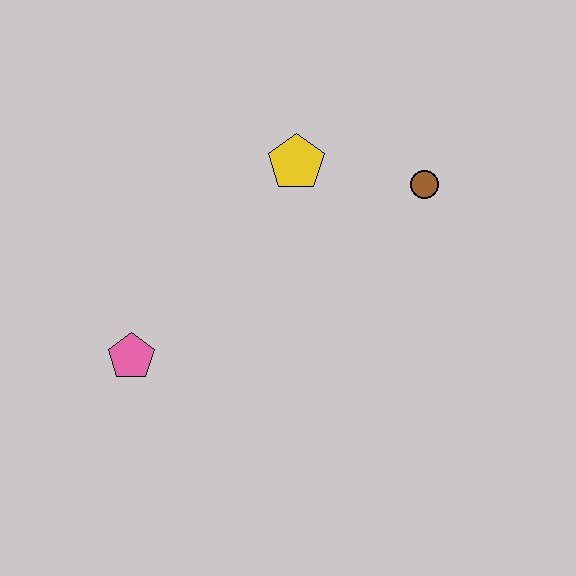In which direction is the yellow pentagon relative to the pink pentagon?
The yellow pentagon is above the pink pentagon.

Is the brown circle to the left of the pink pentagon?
No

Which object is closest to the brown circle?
The yellow pentagon is closest to the brown circle.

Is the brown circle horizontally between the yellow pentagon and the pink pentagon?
No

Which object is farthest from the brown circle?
The pink pentagon is farthest from the brown circle.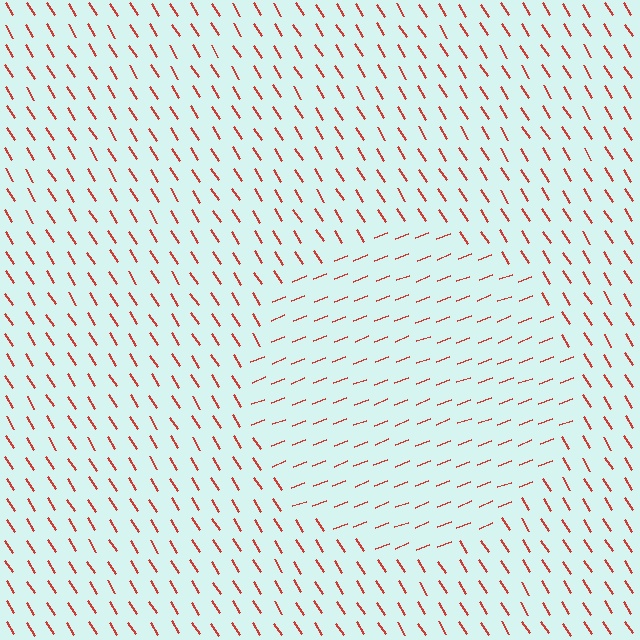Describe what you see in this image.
The image is filled with small red line segments. A circle region in the image has lines oriented differently from the surrounding lines, creating a visible texture boundary.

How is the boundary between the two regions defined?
The boundary is defined purely by a change in line orientation (approximately 79 degrees difference). All lines are the same color and thickness.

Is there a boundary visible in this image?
Yes, there is a texture boundary formed by a change in line orientation.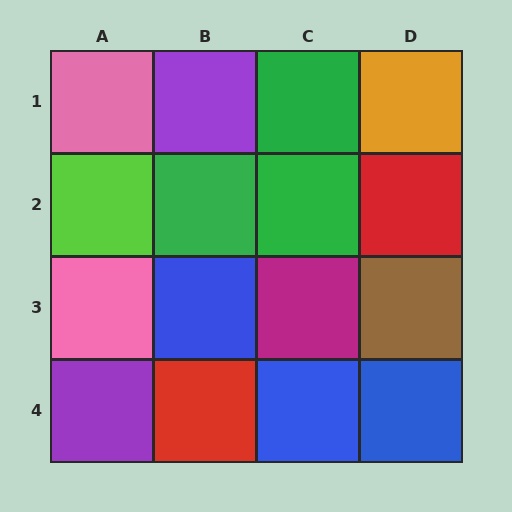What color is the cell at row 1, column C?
Green.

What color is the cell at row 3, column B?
Blue.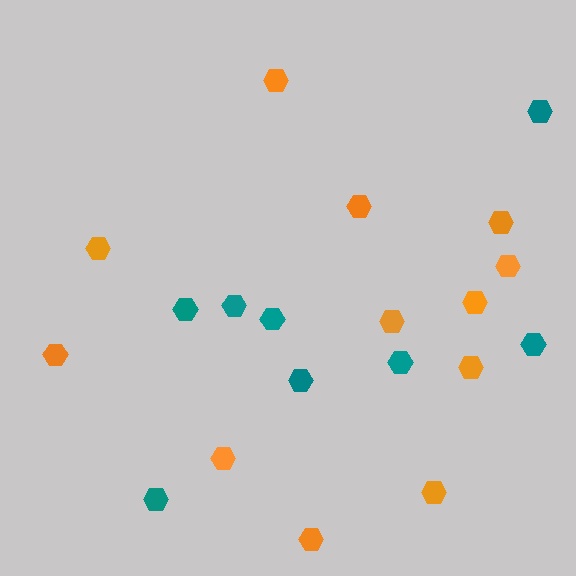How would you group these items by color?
There are 2 groups: one group of orange hexagons (12) and one group of teal hexagons (8).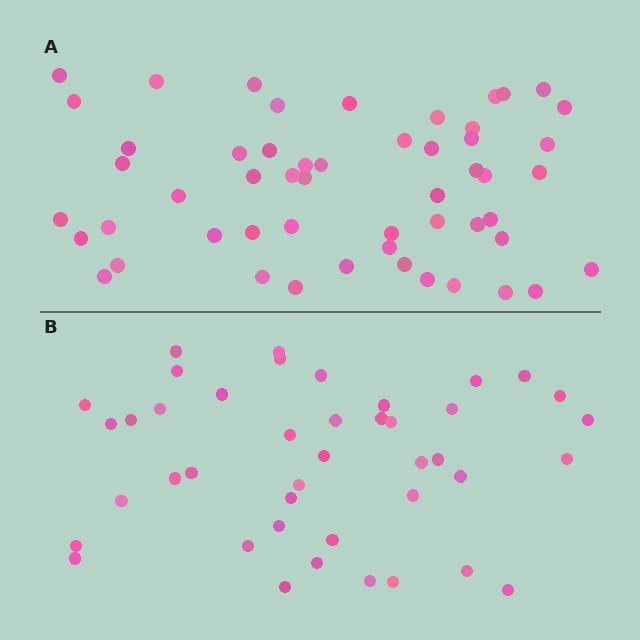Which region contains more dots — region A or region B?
Region A (the top region) has more dots.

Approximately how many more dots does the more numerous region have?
Region A has roughly 12 or so more dots than region B.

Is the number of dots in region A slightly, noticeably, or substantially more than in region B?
Region A has noticeably more, but not dramatically so. The ratio is roughly 1.3 to 1.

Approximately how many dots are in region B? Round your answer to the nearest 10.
About 40 dots. (The exact count is 42, which rounds to 40.)